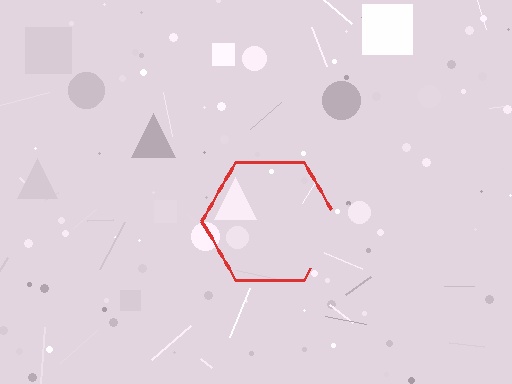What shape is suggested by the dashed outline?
The dashed outline suggests a hexagon.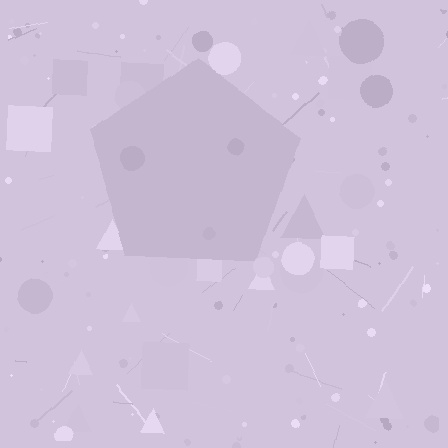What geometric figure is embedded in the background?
A pentagon is embedded in the background.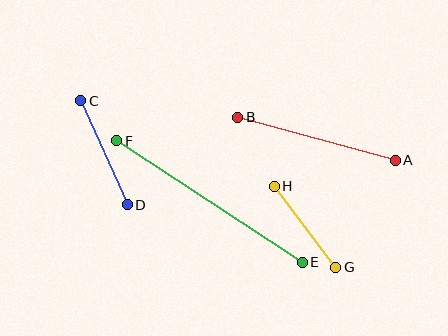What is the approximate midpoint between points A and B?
The midpoint is at approximately (316, 139) pixels.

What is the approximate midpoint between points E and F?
The midpoint is at approximately (209, 202) pixels.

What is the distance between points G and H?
The distance is approximately 101 pixels.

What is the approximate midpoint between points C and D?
The midpoint is at approximately (104, 153) pixels.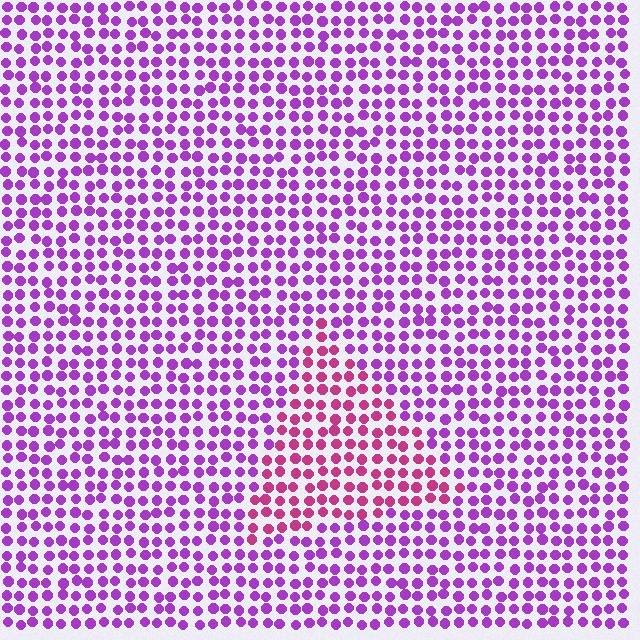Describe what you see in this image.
The image is filled with small purple elements in a uniform arrangement. A triangle-shaped region is visible where the elements are tinted to a slightly different hue, forming a subtle color boundary.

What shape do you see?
I see a triangle.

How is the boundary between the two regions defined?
The boundary is defined purely by a slight shift in hue (about 39 degrees). Spacing, size, and orientation are identical on both sides.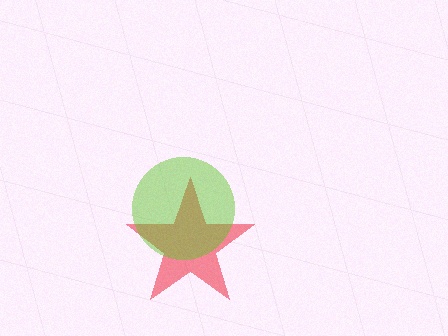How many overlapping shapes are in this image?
There are 2 overlapping shapes in the image.